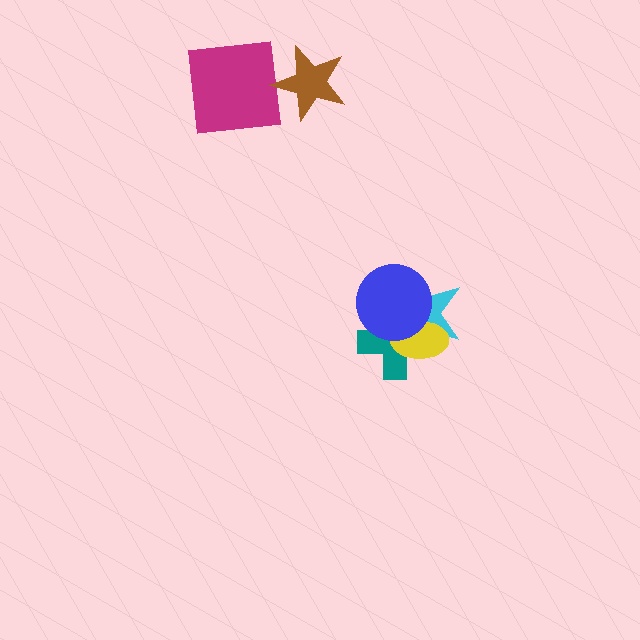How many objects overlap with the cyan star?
3 objects overlap with the cyan star.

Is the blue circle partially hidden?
No, no other shape covers it.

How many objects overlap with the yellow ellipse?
3 objects overlap with the yellow ellipse.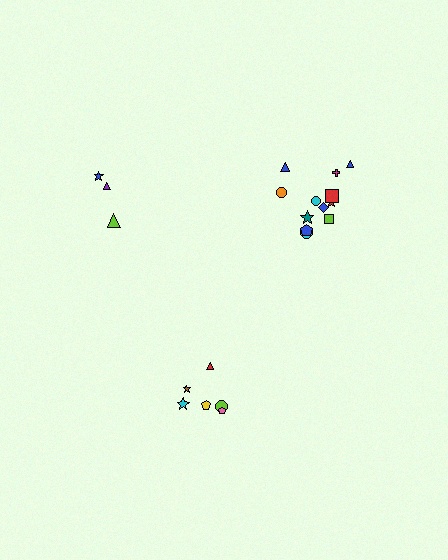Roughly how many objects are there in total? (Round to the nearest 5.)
Roughly 20 objects in total.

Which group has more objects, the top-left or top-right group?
The top-right group.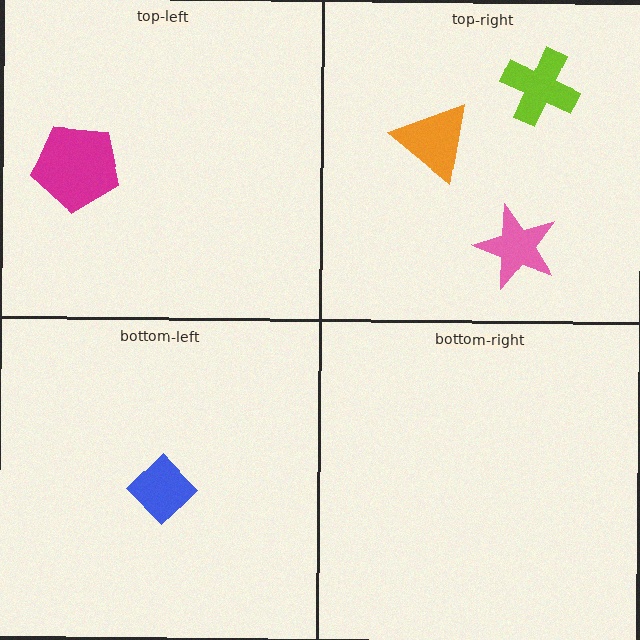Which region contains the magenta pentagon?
The top-left region.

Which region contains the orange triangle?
The top-right region.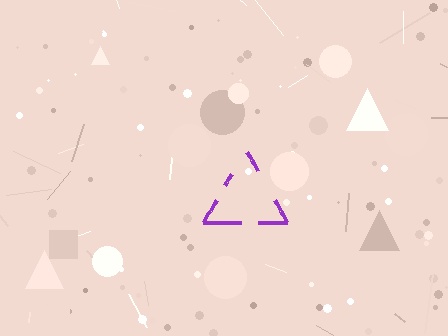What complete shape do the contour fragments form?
The contour fragments form a triangle.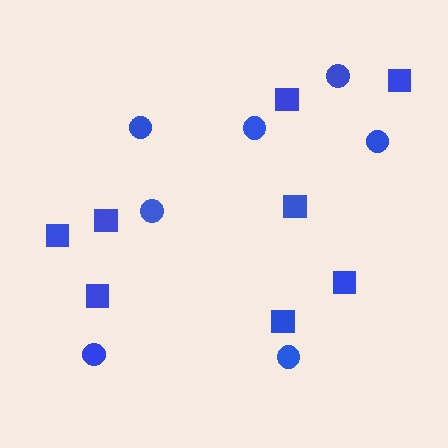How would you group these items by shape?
There are 2 groups: one group of circles (7) and one group of squares (8).